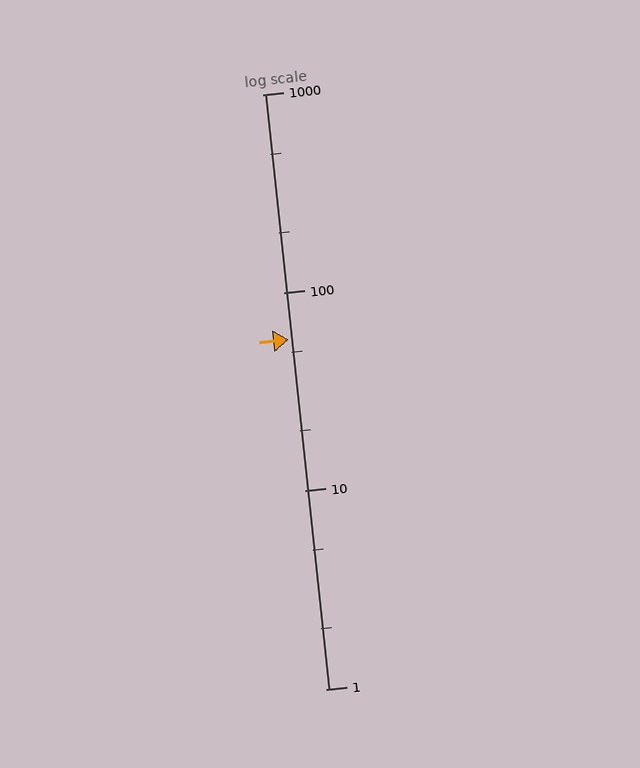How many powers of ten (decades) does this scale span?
The scale spans 3 decades, from 1 to 1000.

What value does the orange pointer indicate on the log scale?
The pointer indicates approximately 58.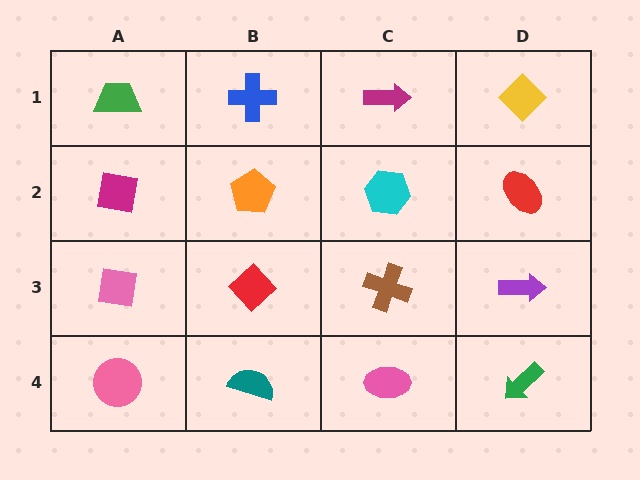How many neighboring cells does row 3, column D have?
3.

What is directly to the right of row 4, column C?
A green arrow.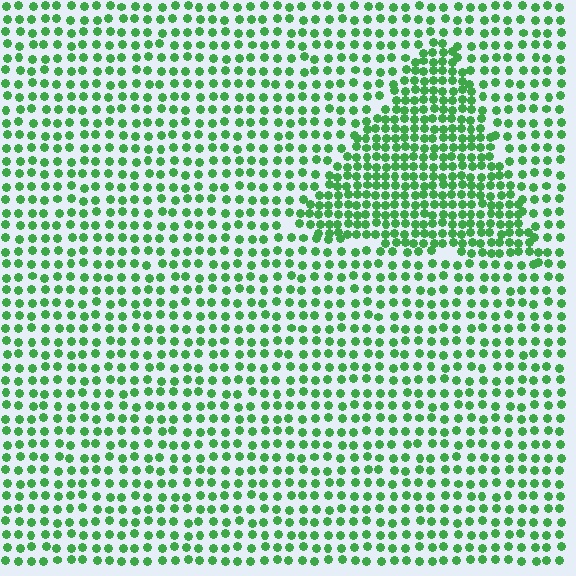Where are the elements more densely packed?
The elements are more densely packed inside the triangle boundary.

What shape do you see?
I see a triangle.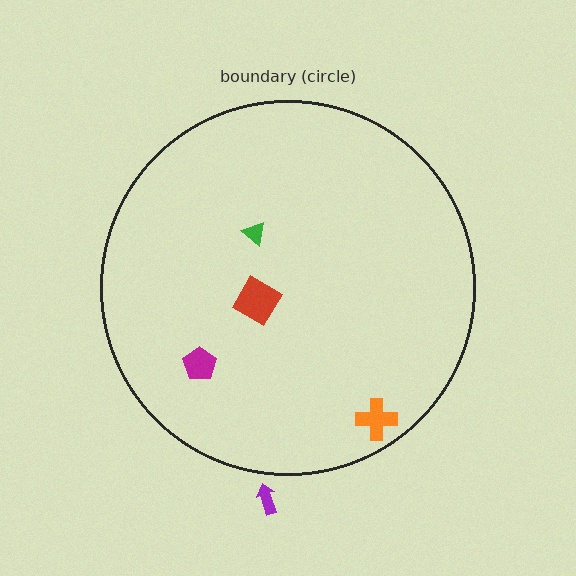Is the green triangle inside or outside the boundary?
Inside.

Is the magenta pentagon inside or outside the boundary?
Inside.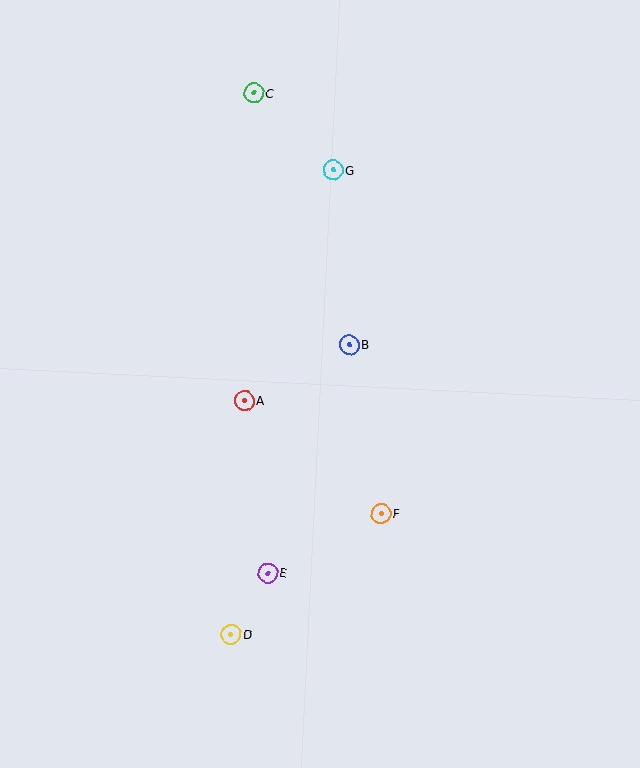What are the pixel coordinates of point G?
Point G is at (333, 170).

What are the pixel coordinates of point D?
Point D is at (231, 634).